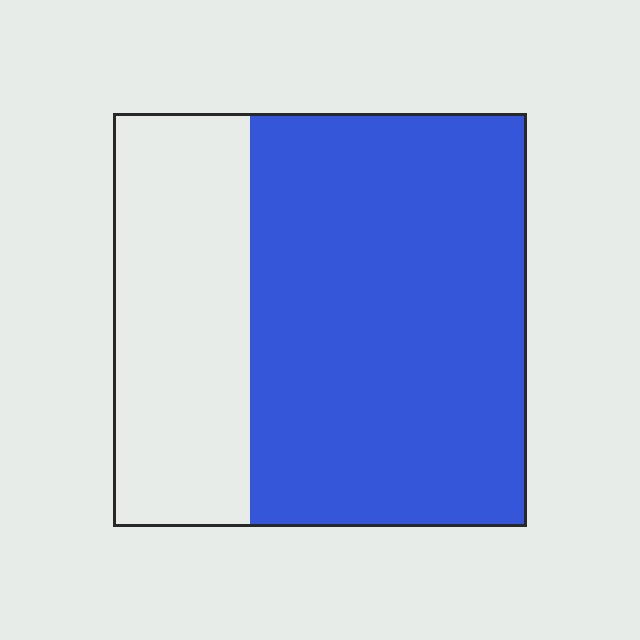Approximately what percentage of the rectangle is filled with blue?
Approximately 65%.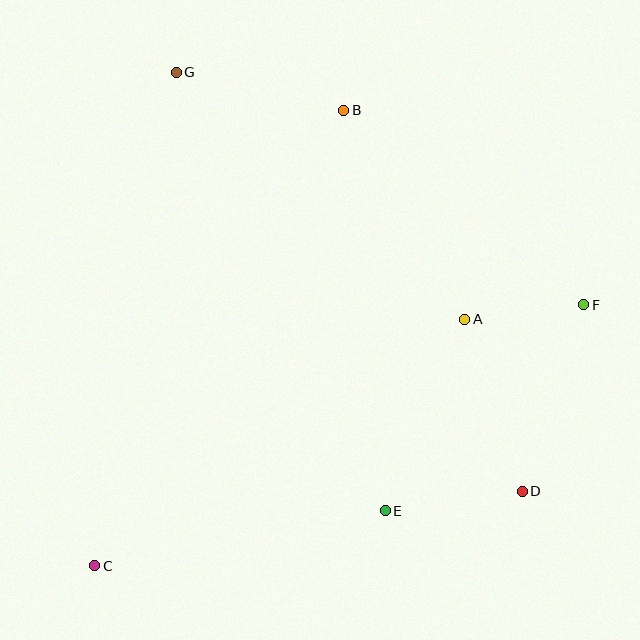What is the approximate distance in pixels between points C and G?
The distance between C and G is approximately 500 pixels.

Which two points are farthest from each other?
Points C and F are farthest from each other.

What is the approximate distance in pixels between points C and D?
The distance between C and D is approximately 434 pixels.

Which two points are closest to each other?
Points A and F are closest to each other.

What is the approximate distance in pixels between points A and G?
The distance between A and G is approximately 380 pixels.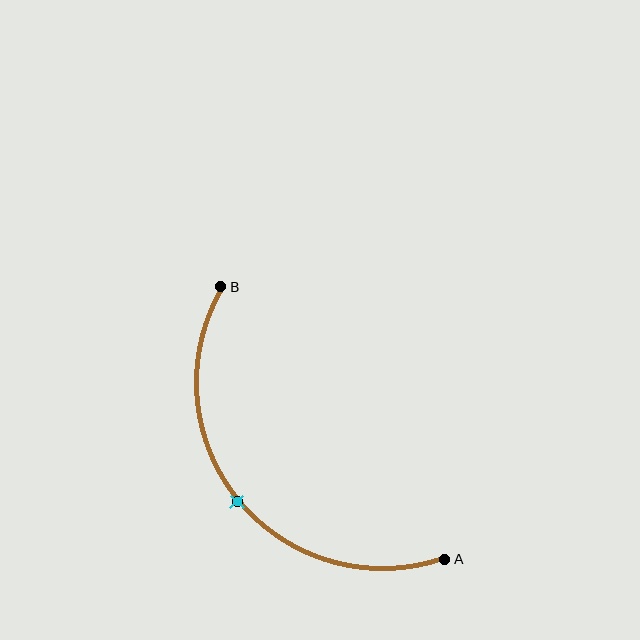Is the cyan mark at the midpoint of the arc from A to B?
Yes. The cyan mark lies on the arc at equal arc-length from both A and B — it is the arc midpoint.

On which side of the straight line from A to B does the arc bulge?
The arc bulges below and to the left of the straight line connecting A and B.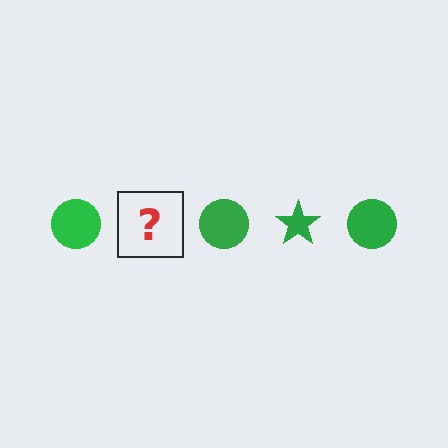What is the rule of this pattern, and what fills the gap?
The rule is that the pattern cycles through circle, star shapes in green. The gap should be filled with a green star.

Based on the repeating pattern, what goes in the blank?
The blank should be a green star.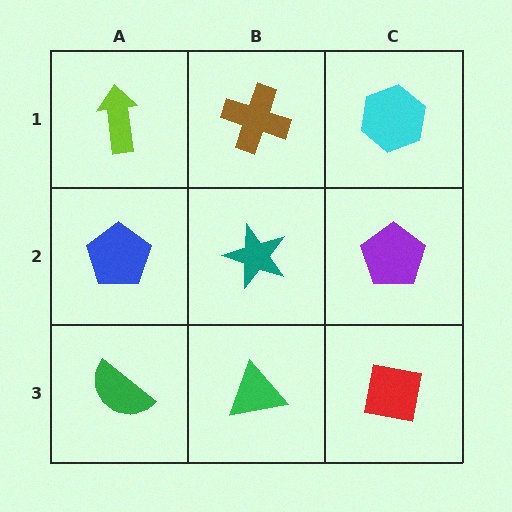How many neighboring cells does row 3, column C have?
2.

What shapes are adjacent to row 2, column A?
A lime arrow (row 1, column A), a green semicircle (row 3, column A), a teal star (row 2, column B).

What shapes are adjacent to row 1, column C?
A purple pentagon (row 2, column C), a brown cross (row 1, column B).